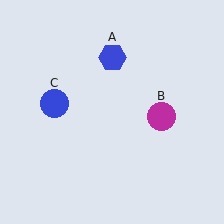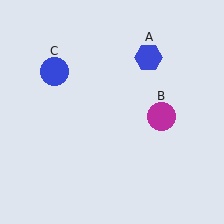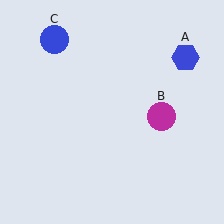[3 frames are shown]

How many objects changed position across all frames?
2 objects changed position: blue hexagon (object A), blue circle (object C).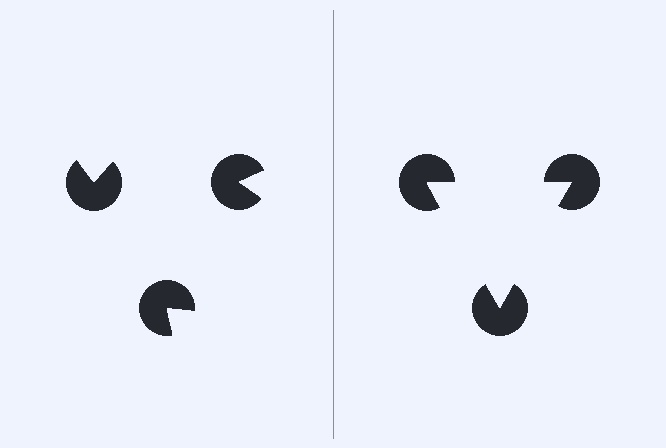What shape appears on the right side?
An illusory triangle.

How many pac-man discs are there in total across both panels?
6 — 3 on each side.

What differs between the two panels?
The pac-man discs are positioned identically on both sides; only the wedge orientations differ. On the right they align to a triangle; on the left they are misaligned.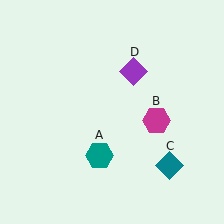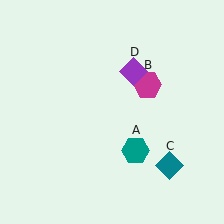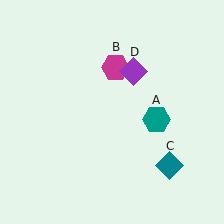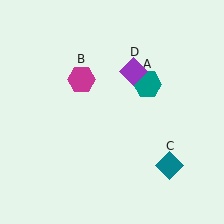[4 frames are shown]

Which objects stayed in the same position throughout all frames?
Teal diamond (object C) and purple diamond (object D) remained stationary.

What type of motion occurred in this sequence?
The teal hexagon (object A), magenta hexagon (object B) rotated counterclockwise around the center of the scene.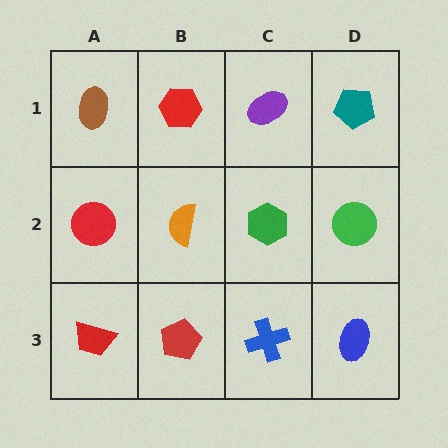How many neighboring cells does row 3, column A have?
2.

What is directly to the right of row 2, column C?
A green circle.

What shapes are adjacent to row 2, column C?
A purple ellipse (row 1, column C), a blue cross (row 3, column C), an orange semicircle (row 2, column B), a green circle (row 2, column D).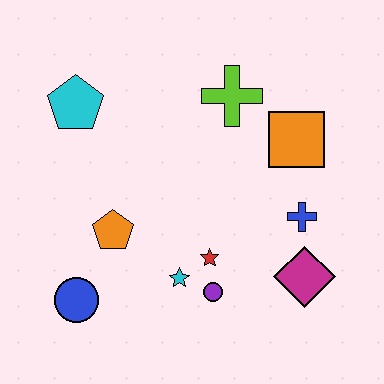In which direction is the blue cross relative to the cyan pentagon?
The blue cross is to the right of the cyan pentagon.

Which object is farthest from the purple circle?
The cyan pentagon is farthest from the purple circle.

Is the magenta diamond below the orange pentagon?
Yes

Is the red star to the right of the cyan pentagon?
Yes